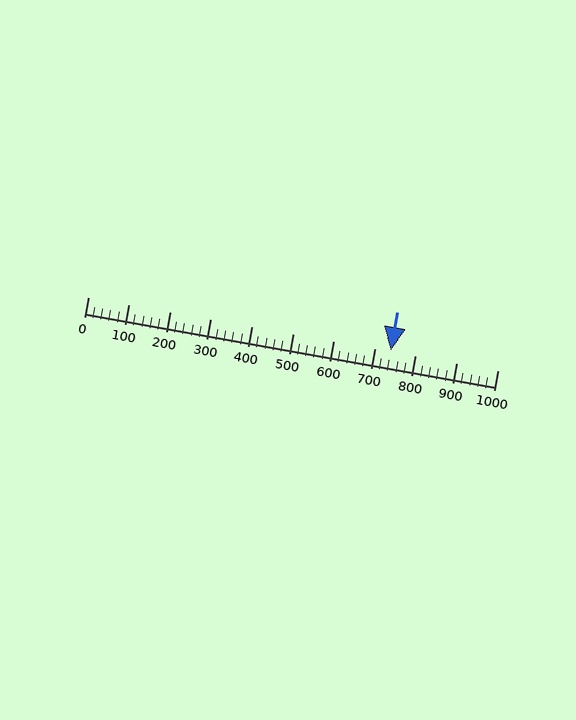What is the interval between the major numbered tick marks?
The major tick marks are spaced 100 units apart.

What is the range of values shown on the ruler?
The ruler shows values from 0 to 1000.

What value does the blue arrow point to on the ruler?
The blue arrow points to approximately 740.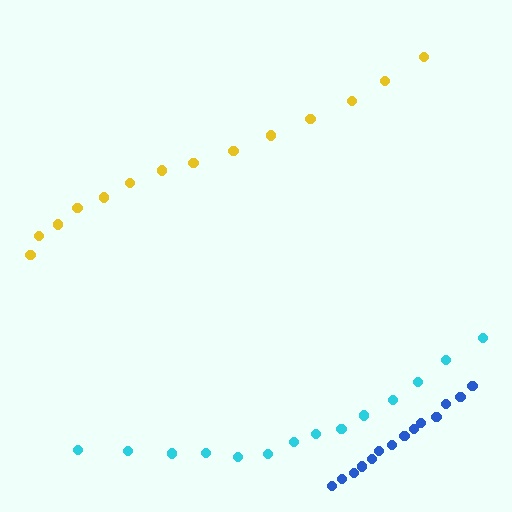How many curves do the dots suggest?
There are 3 distinct paths.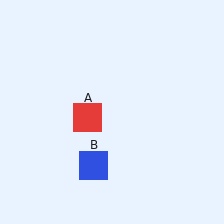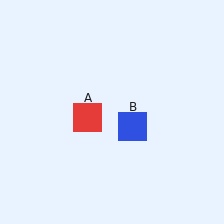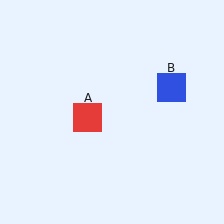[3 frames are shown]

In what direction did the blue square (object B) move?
The blue square (object B) moved up and to the right.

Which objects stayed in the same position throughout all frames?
Red square (object A) remained stationary.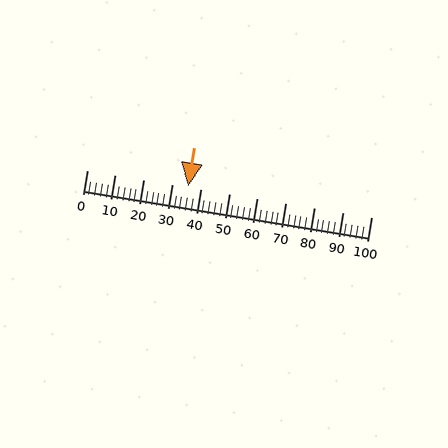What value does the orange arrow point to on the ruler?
The orange arrow points to approximately 36.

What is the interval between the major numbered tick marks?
The major tick marks are spaced 10 units apart.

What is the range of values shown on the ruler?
The ruler shows values from 0 to 100.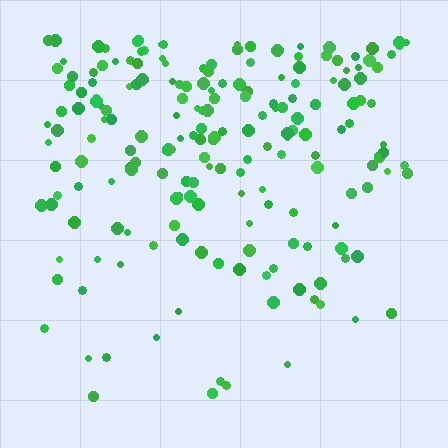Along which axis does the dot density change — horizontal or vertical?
Vertical.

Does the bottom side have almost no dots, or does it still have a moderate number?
Still a moderate number, just noticeably fewer than the top.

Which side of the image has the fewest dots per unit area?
The bottom.